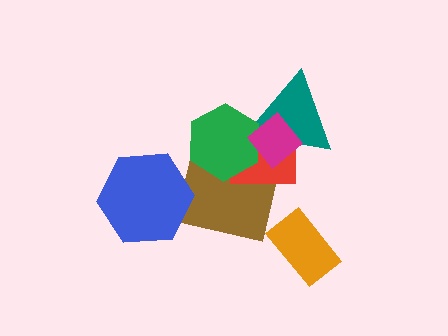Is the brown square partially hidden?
Yes, it is partially covered by another shape.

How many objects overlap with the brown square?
3 objects overlap with the brown square.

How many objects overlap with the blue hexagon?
1 object overlaps with the blue hexagon.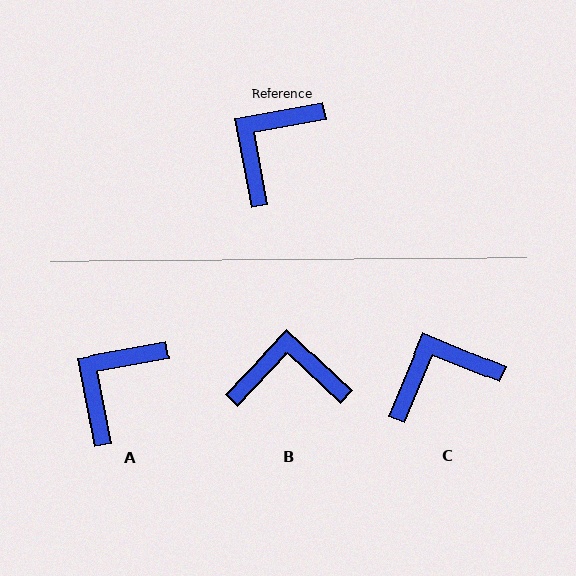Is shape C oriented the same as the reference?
No, it is off by about 33 degrees.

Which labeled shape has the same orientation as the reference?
A.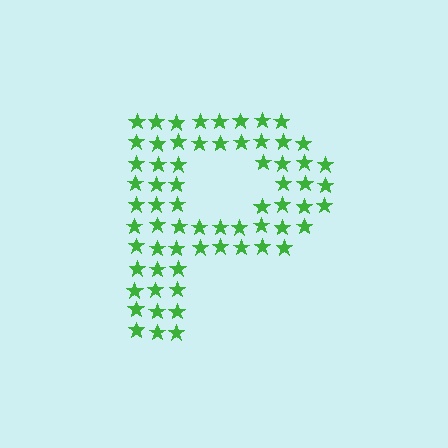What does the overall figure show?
The overall figure shows the letter P.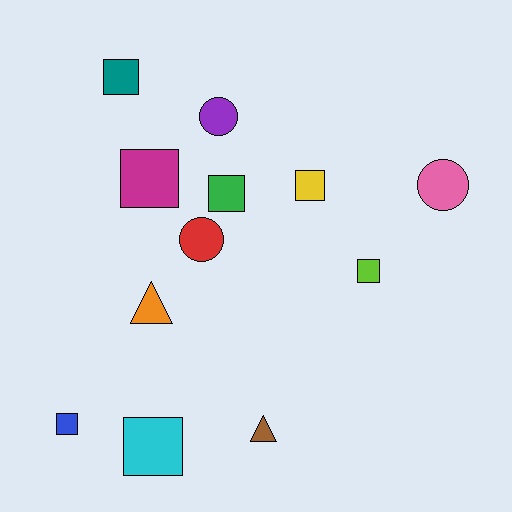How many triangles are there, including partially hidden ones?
There are 2 triangles.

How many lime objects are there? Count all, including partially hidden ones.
There is 1 lime object.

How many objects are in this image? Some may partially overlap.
There are 12 objects.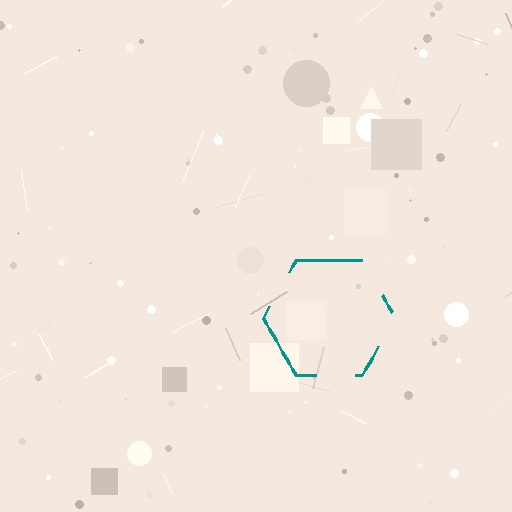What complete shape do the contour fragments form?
The contour fragments form a hexagon.